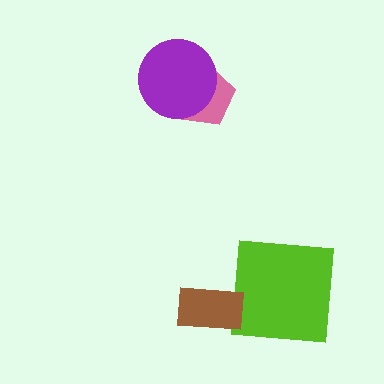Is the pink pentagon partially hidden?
Yes, it is partially covered by another shape.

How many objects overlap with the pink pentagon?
1 object overlaps with the pink pentagon.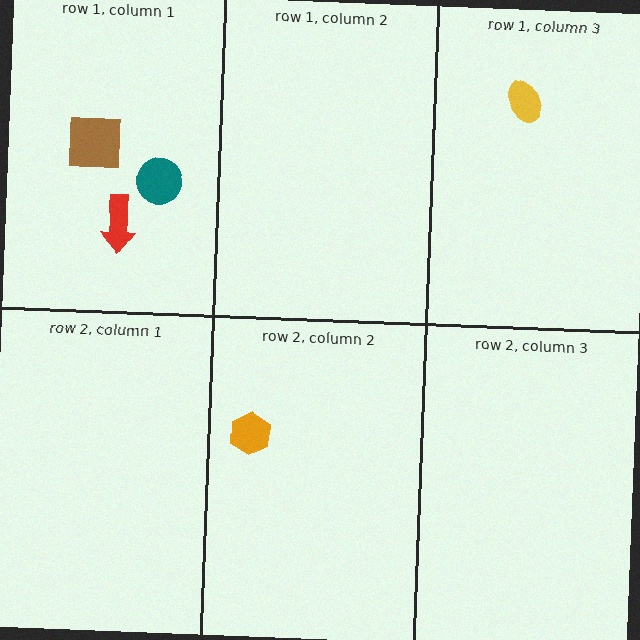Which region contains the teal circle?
The row 1, column 1 region.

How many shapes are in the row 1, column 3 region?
1.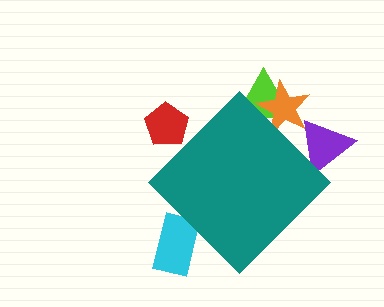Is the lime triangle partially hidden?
Yes, the lime triangle is partially hidden behind the teal diamond.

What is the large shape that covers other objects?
A teal diamond.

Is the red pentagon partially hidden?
Yes, the red pentagon is partially hidden behind the teal diamond.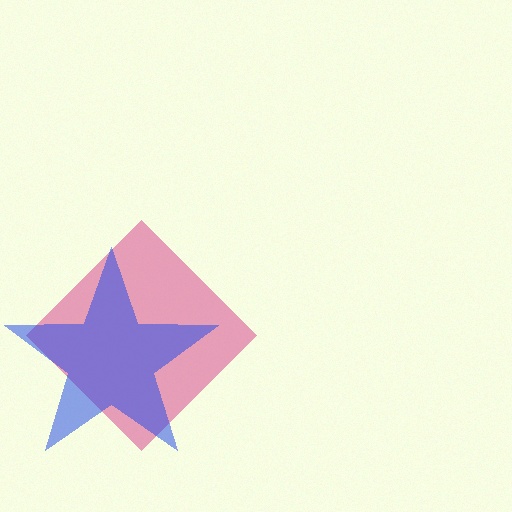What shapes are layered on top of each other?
The layered shapes are: a magenta diamond, a blue star.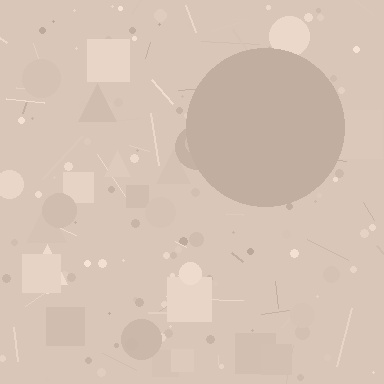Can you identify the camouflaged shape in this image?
The camouflaged shape is a circle.